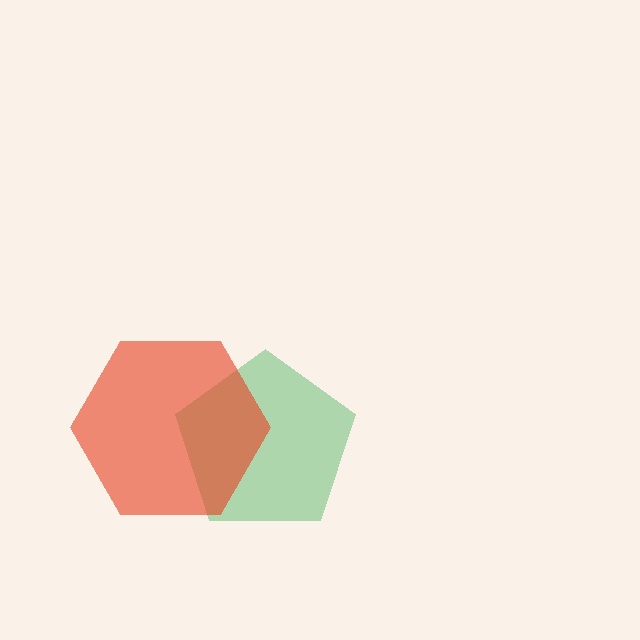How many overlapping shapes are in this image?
There are 2 overlapping shapes in the image.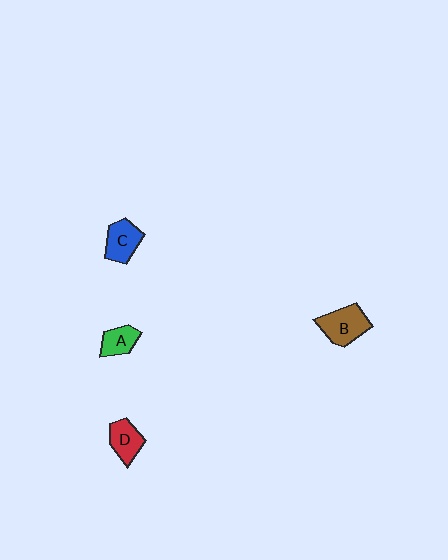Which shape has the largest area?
Shape B (brown).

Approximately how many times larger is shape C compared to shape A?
Approximately 1.3 times.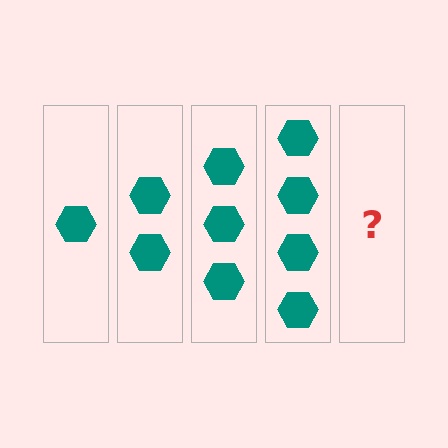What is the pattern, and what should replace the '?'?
The pattern is that each step adds one more hexagon. The '?' should be 5 hexagons.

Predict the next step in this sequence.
The next step is 5 hexagons.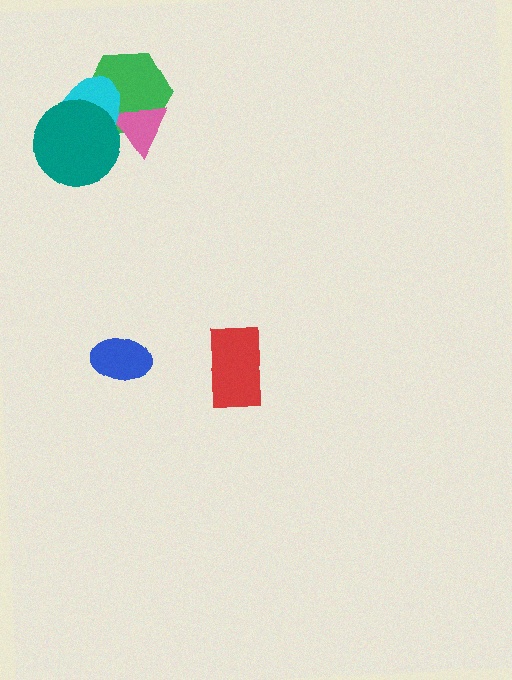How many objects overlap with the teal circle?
3 objects overlap with the teal circle.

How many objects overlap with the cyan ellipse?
3 objects overlap with the cyan ellipse.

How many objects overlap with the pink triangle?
3 objects overlap with the pink triangle.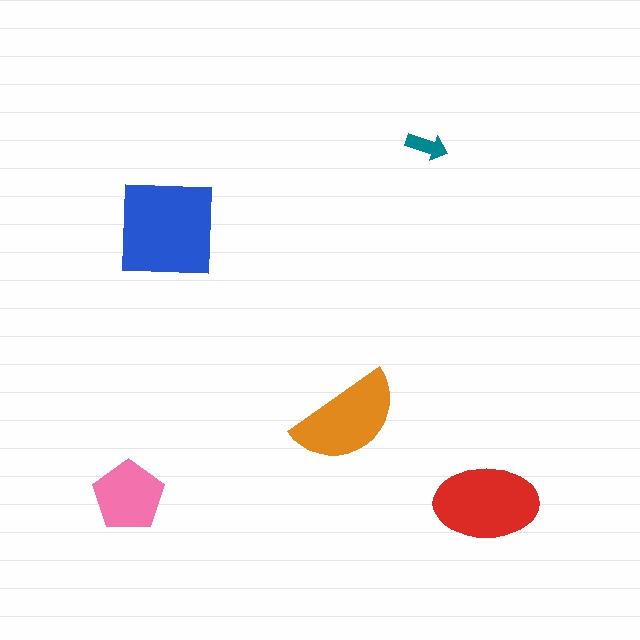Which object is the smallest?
The teal arrow.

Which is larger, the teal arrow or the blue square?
The blue square.